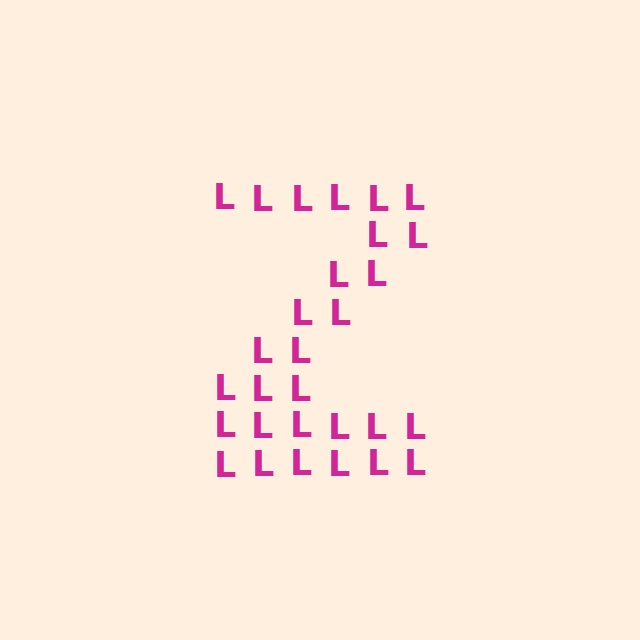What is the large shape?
The large shape is the letter Z.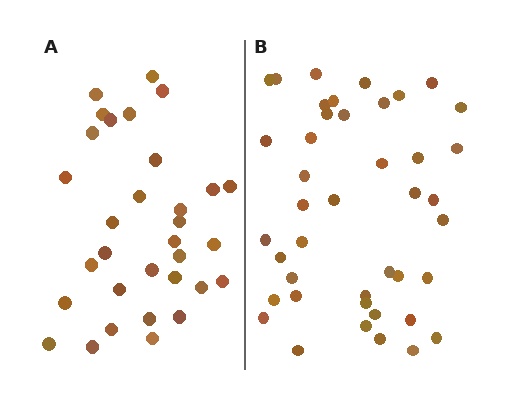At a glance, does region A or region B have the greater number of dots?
Region B (the right region) has more dots.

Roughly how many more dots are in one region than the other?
Region B has roughly 10 or so more dots than region A.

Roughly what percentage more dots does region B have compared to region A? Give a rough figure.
About 30% more.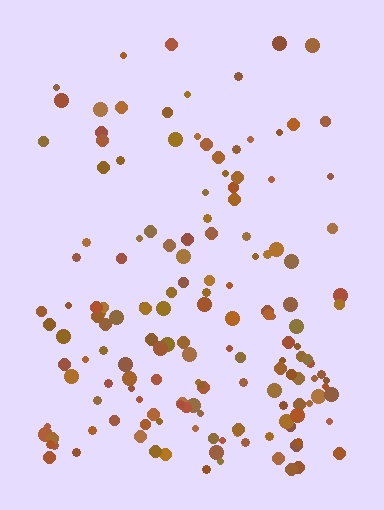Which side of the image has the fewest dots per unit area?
The top.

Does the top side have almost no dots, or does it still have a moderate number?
Still a moderate number, just noticeably fewer than the bottom.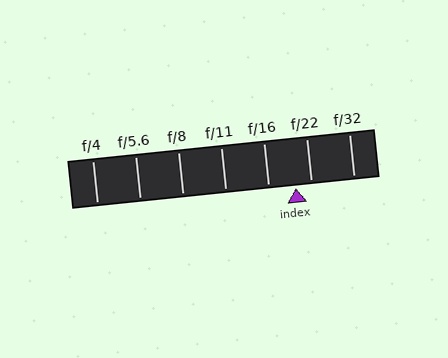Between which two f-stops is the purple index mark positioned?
The index mark is between f/16 and f/22.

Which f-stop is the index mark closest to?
The index mark is closest to f/22.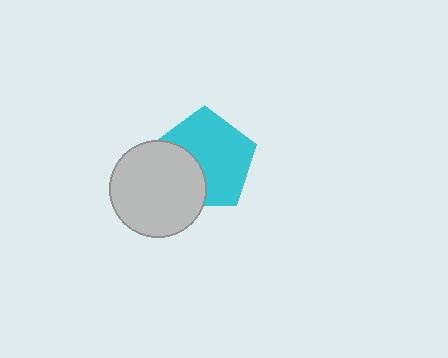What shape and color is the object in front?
The object in front is a light gray circle.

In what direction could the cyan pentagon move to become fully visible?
The cyan pentagon could move toward the upper-right. That would shift it out from behind the light gray circle entirely.